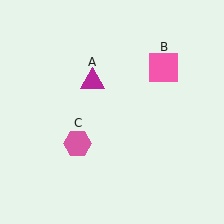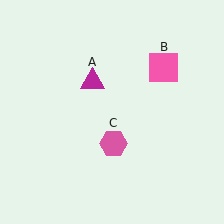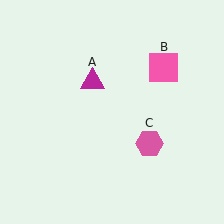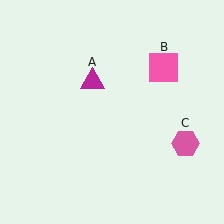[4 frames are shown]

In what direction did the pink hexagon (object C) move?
The pink hexagon (object C) moved right.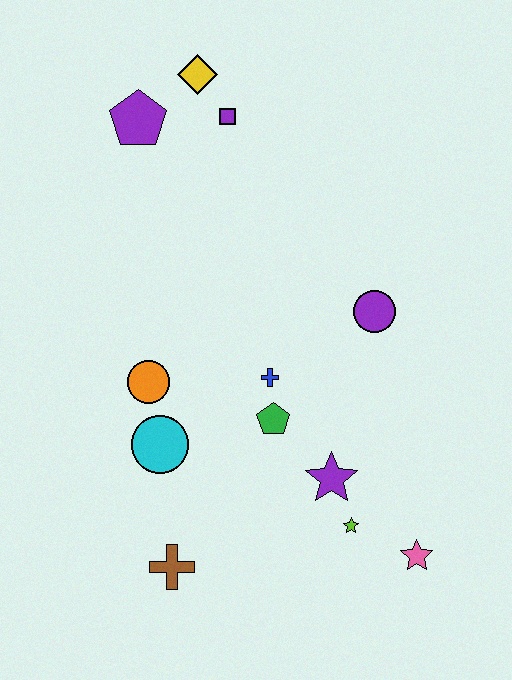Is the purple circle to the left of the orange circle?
No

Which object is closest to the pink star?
The lime star is closest to the pink star.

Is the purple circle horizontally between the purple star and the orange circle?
No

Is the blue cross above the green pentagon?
Yes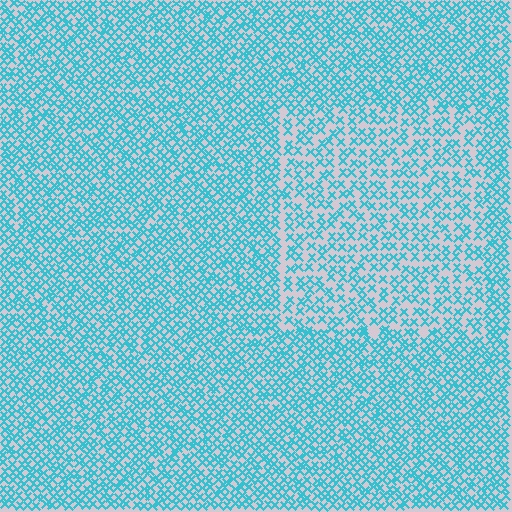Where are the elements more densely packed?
The elements are more densely packed outside the rectangle boundary.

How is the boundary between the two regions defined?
The boundary is defined by a change in element density (approximately 1.6x ratio). All elements are the same color, size, and shape.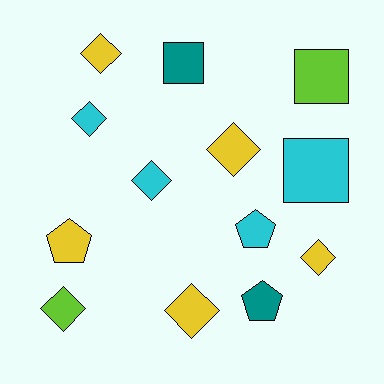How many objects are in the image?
There are 13 objects.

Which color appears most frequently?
Yellow, with 5 objects.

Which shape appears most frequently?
Diamond, with 7 objects.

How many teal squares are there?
There is 1 teal square.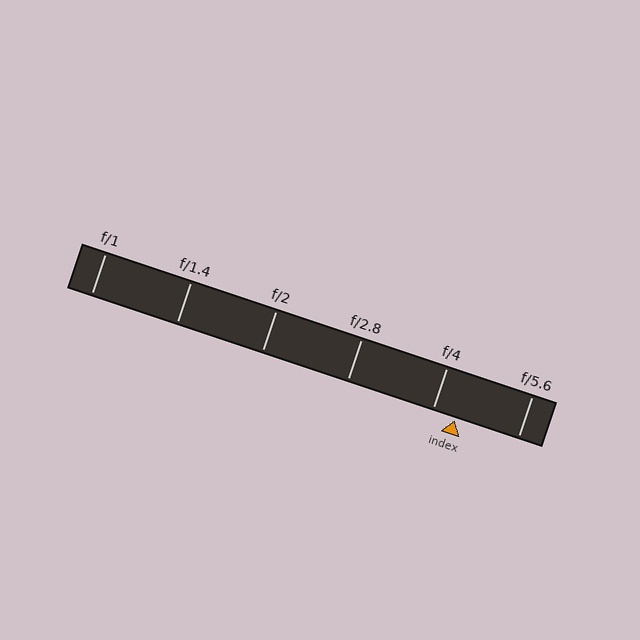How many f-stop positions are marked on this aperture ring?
There are 6 f-stop positions marked.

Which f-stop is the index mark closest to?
The index mark is closest to f/4.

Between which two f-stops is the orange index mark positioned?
The index mark is between f/4 and f/5.6.